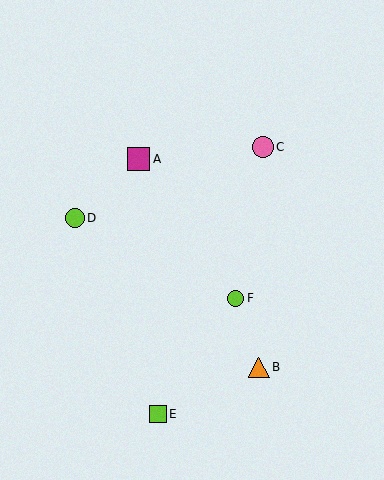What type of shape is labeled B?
Shape B is an orange triangle.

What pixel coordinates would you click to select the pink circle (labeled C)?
Click at (263, 147) to select the pink circle C.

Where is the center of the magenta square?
The center of the magenta square is at (138, 159).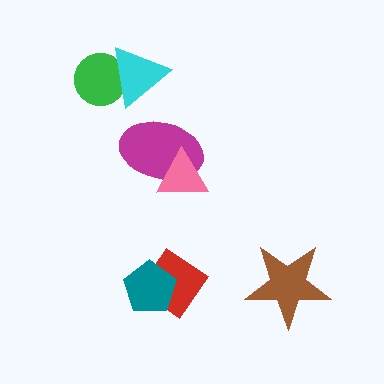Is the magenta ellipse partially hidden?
Yes, it is partially covered by another shape.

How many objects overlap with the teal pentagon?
1 object overlaps with the teal pentagon.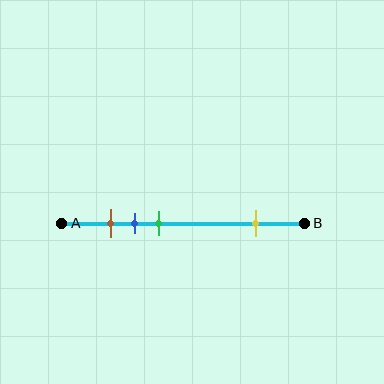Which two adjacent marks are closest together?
The brown and blue marks are the closest adjacent pair.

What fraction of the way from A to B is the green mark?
The green mark is approximately 40% (0.4) of the way from A to B.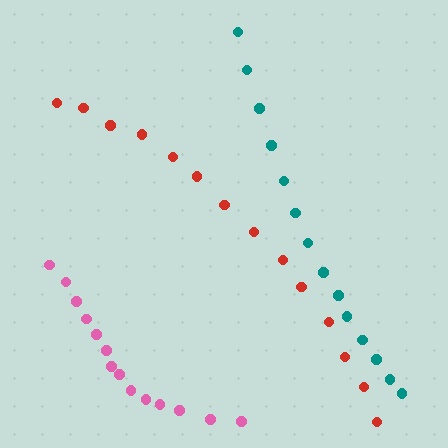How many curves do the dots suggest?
There are 3 distinct paths.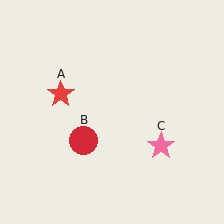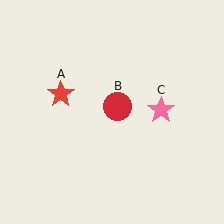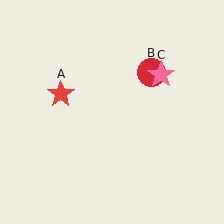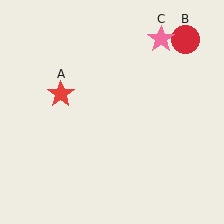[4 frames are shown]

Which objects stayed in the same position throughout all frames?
Red star (object A) remained stationary.